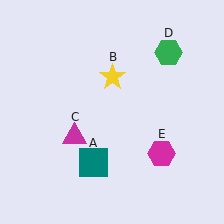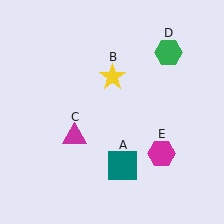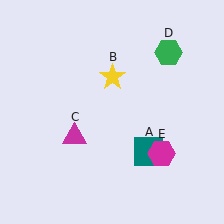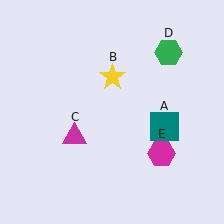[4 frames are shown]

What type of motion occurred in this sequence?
The teal square (object A) rotated counterclockwise around the center of the scene.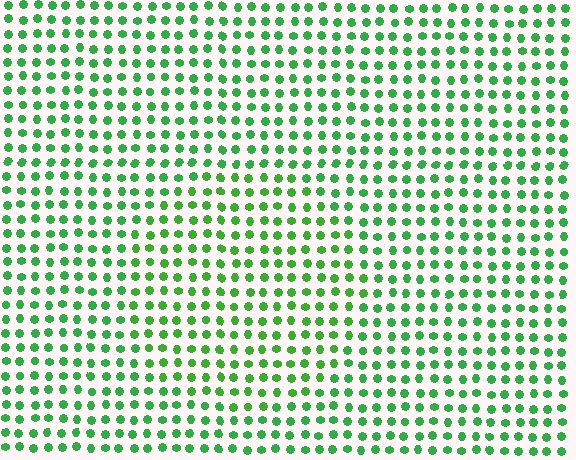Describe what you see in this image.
The image is filled with small green elements in a uniform arrangement. A circle-shaped region is visible where the elements are tinted to a slightly different hue, forming a subtle color boundary.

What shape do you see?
I see a circle.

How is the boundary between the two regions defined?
The boundary is defined purely by a slight shift in hue (about 16 degrees). Spacing, size, and orientation are identical on both sides.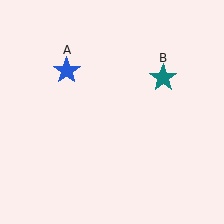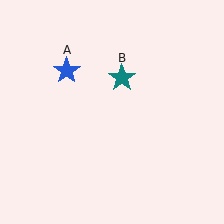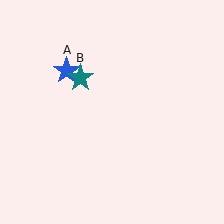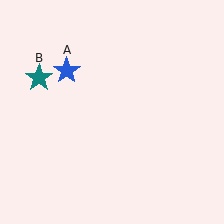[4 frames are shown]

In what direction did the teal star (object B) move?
The teal star (object B) moved left.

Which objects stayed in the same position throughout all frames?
Blue star (object A) remained stationary.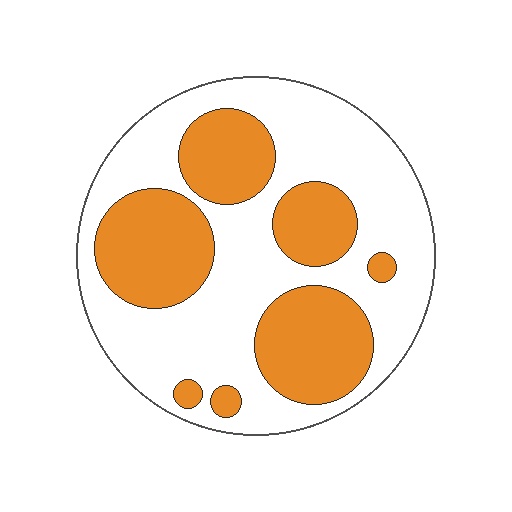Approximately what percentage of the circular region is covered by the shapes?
Approximately 40%.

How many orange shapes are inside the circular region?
7.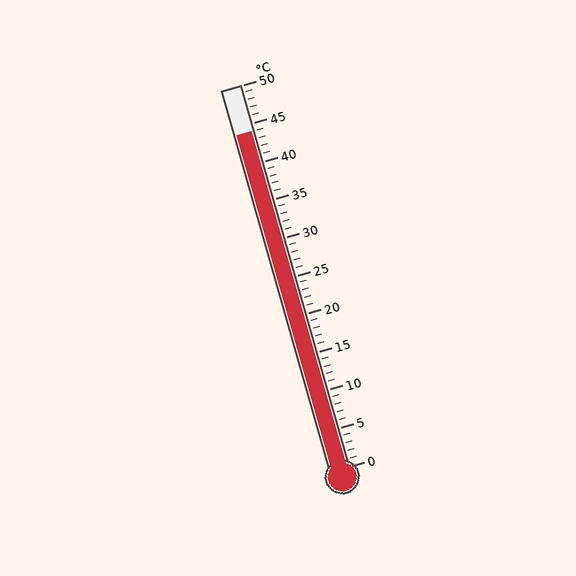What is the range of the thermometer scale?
The thermometer scale ranges from 0°C to 50°C.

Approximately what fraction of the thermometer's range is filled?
The thermometer is filled to approximately 90% of its range.